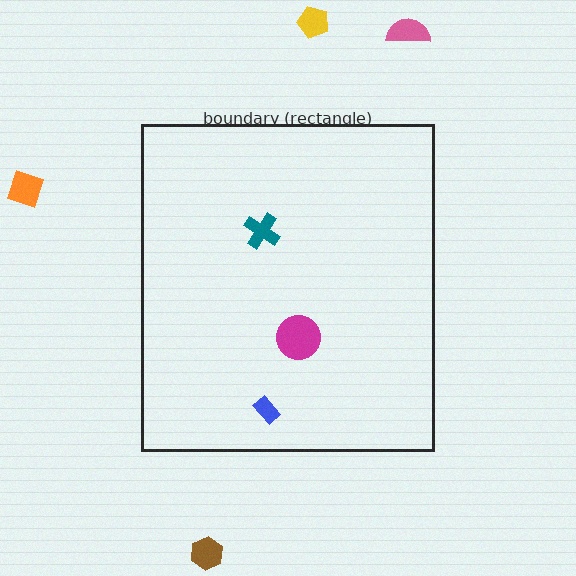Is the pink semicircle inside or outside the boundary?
Outside.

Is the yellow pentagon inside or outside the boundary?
Outside.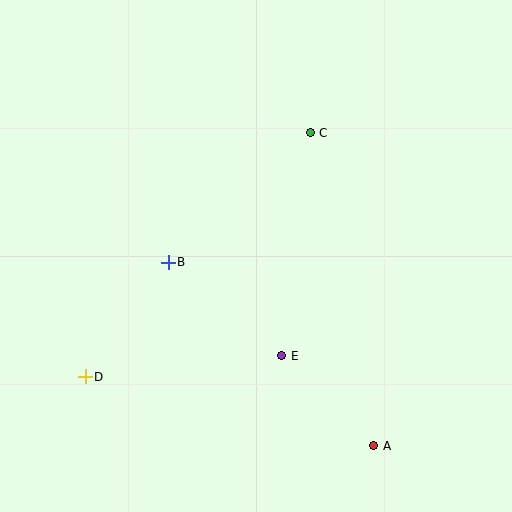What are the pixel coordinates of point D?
Point D is at (85, 377).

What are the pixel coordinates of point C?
Point C is at (310, 133).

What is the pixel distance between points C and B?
The distance between C and B is 192 pixels.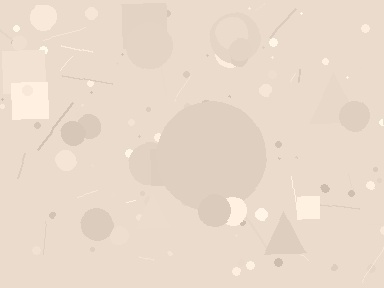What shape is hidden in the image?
A circle is hidden in the image.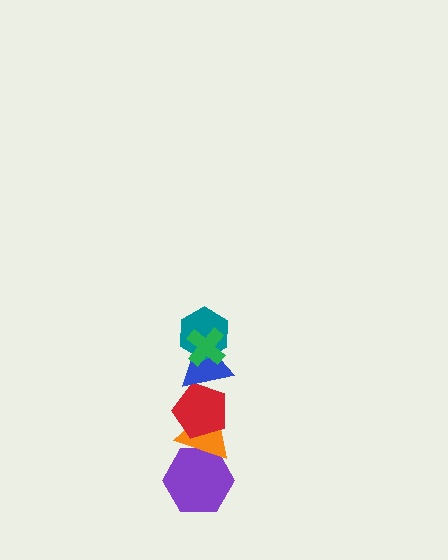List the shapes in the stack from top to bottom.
From top to bottom: the green cross, the teal hexagon, the blue triangle, the red pentagon, the orange triangle, the purple hexagon.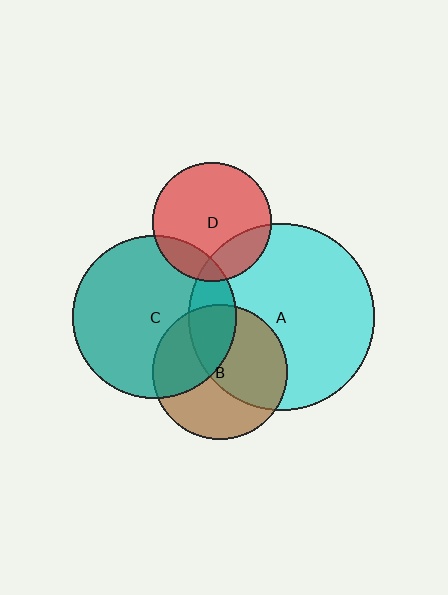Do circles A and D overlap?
Yes.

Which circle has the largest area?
Circle A (cyan).